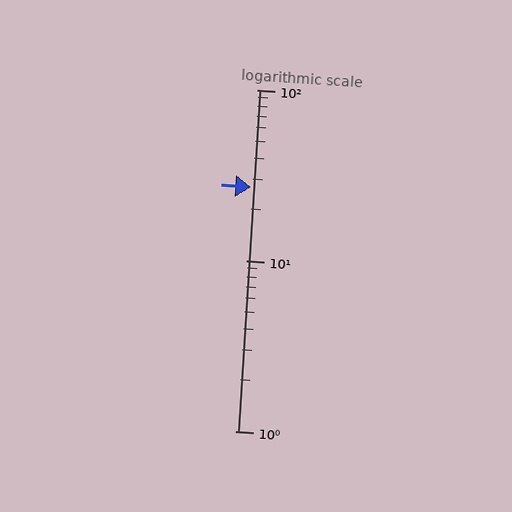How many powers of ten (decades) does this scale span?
The scale spans 2 decades, from 1 to 100.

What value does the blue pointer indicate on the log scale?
The pointer indicates approximately 27.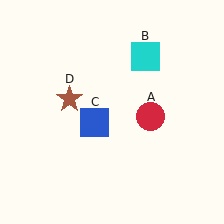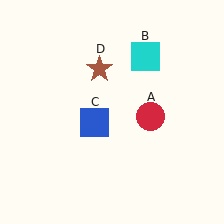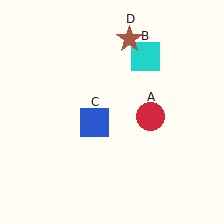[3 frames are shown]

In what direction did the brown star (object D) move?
The brown star (object D) moved up and to the right.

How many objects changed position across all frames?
1 object changed position: brown star (object D).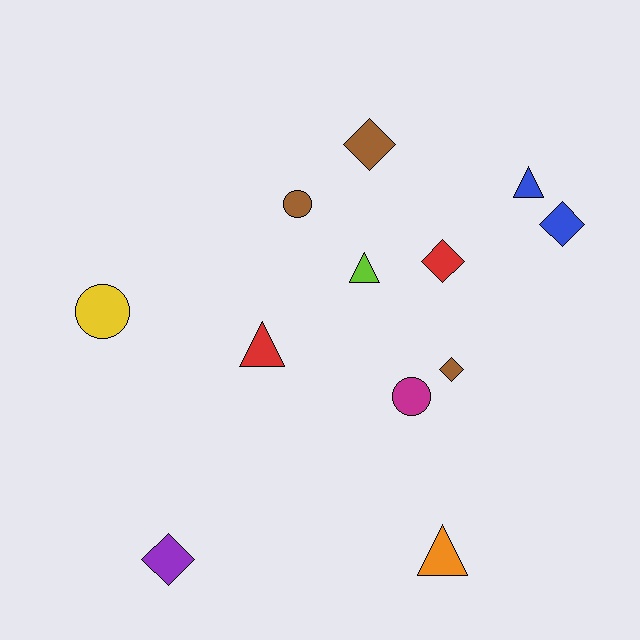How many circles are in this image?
There are 3 circles.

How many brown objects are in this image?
There are 3 brown objects.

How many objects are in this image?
There are 12 objects.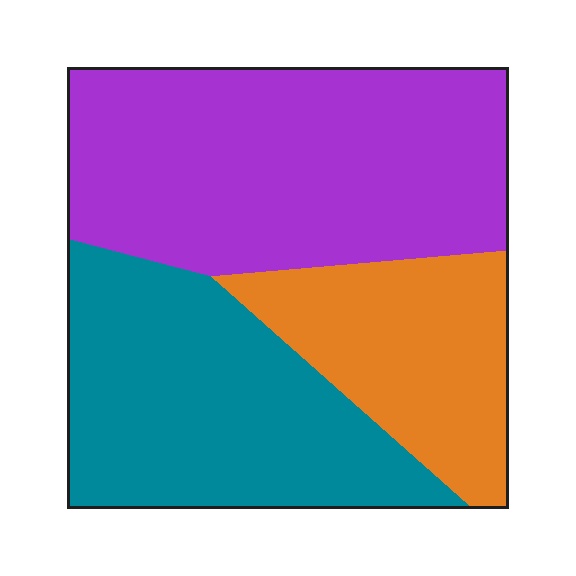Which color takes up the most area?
Purple, at roughly 45%.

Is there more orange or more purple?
Purple.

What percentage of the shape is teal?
Teal covers around 35% of the shape.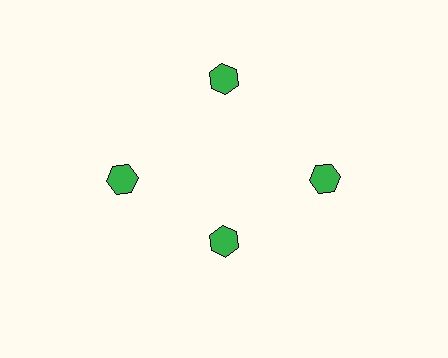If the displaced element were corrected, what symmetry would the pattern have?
It would have 4-fold rotational symmetry — the pattern would map onto itself every 90 degrees.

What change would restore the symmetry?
The symmetry would be restored by moving it outward, back onto the ring so that all 4 hexagons sit at equal angles and equal distance from the center.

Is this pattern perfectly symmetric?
No. The 4 green hexagons are arranged in a ring, but one element near the 6 o'clock position is pulled inward toward the center, breaking the 4-fold rotational symmetry.